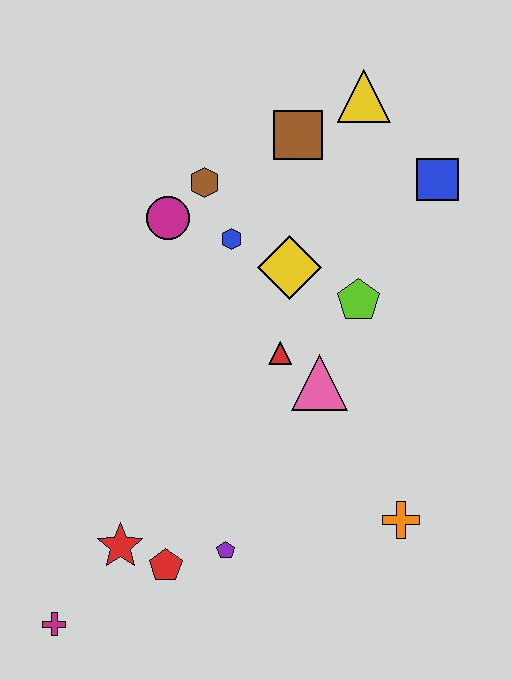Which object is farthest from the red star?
The yellow triangle is farthest from the red star.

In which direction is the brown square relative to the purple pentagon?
The brown square is above the purple pentagon.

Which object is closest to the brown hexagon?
The magenta circle is closest to the brown hexagon.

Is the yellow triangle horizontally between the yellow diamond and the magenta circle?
No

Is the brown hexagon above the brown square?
No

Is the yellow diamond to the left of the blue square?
Yes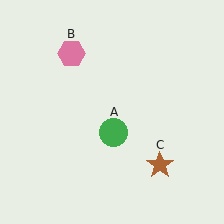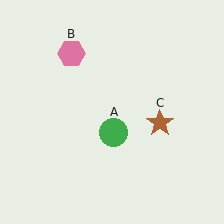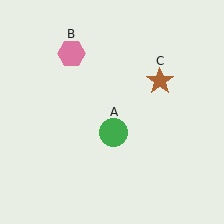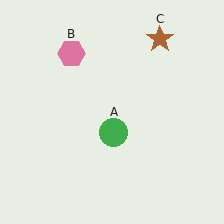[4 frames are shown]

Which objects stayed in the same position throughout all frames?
Green circle (object A) and pink hexagon (object B) remained stationary.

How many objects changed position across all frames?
1 object changed position: brown star (object C).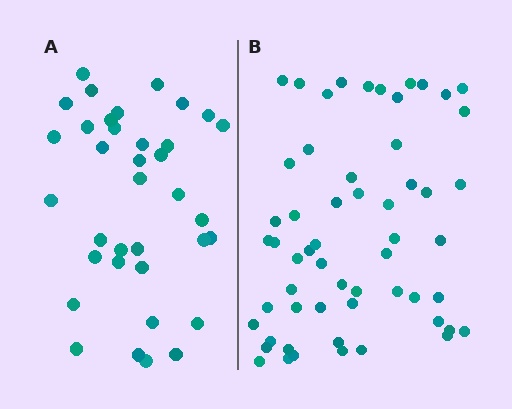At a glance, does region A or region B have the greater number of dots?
Region B (the right region) has more dots.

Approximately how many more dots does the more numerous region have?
Region B has approximately 20 more dots than region A.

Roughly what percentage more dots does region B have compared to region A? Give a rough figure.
About 60% more.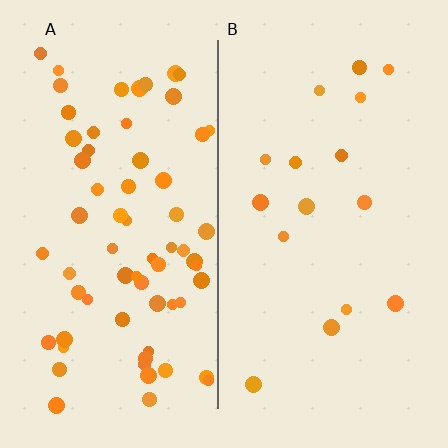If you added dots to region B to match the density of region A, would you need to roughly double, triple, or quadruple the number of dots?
Approximately quadruple.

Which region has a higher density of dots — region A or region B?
A (the left).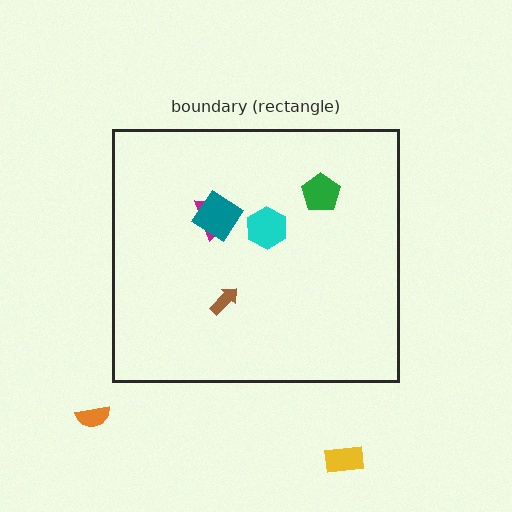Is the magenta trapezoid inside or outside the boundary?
Inside.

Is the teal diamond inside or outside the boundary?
Inside.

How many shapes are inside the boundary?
5 inside, 2 outside.